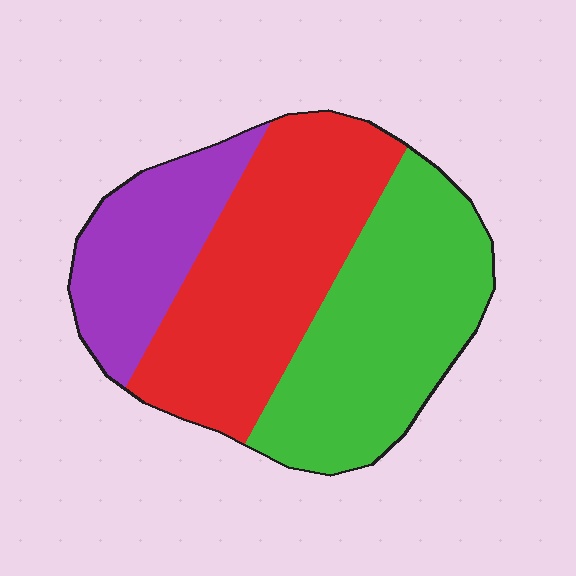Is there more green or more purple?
Green.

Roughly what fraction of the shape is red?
Red takes up about two fifths (2/5) of the shape.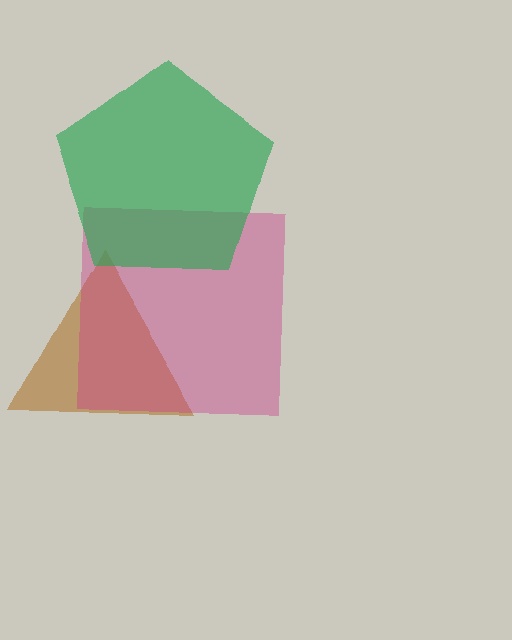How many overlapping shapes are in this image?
There are 3 overlapping shapes in the image.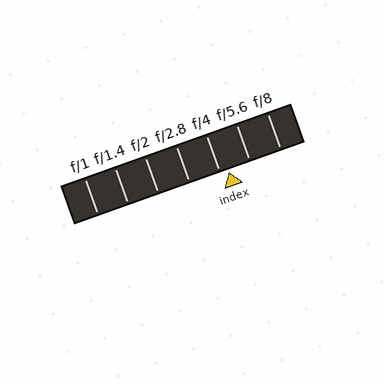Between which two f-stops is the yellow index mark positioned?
The index mark is between f/4 and f/5.6.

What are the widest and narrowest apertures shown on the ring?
The widest aperture shown is f/1 and the narrowest is f/8.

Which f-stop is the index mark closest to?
The index mark is closest to f/4.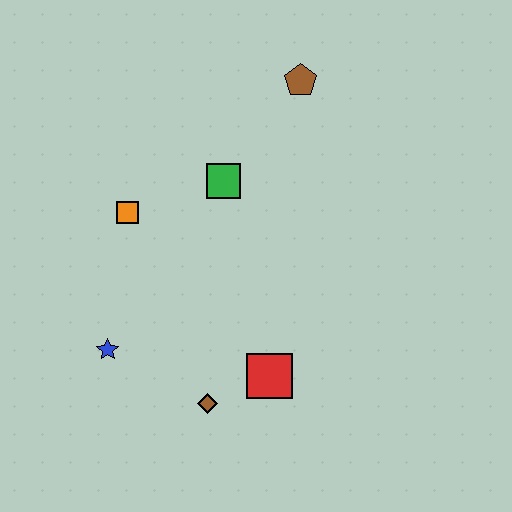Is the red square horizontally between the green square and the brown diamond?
No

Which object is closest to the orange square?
The green square is closest to the orange square.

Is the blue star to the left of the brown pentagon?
Yes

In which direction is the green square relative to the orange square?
The green square is to the right of the orange square.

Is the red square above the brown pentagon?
No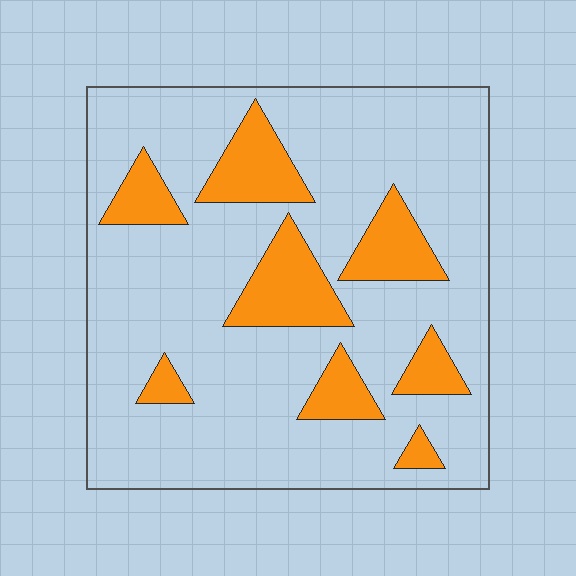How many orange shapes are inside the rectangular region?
8.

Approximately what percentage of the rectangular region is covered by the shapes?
Approximately 20%.